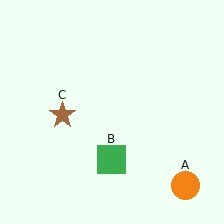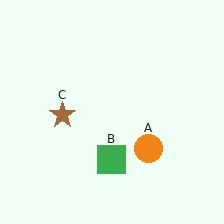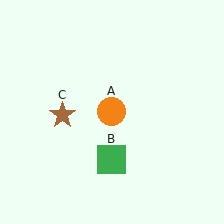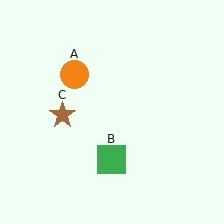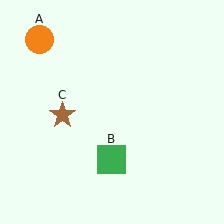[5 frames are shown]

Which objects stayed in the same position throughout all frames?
Green square (object B) and brown star (object C) remained stationary.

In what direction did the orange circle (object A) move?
The orange circle (object A) moved up and to the left.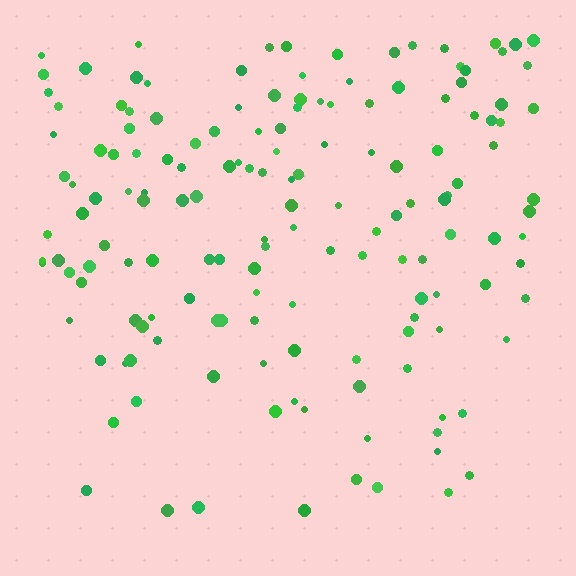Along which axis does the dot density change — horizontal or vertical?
Vertical.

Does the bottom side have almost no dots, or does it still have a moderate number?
Still a moderate number, just noticeably fewer than the top.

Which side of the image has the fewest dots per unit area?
The bottom.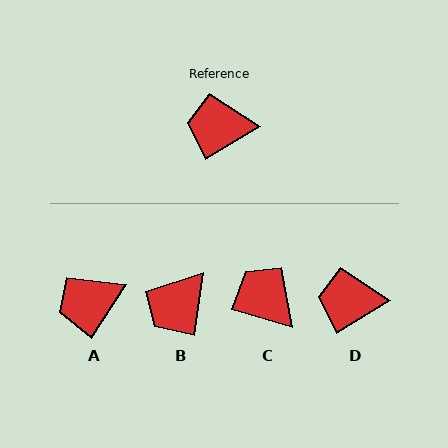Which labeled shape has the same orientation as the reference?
D.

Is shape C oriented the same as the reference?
No, it is off by about 47 degrees.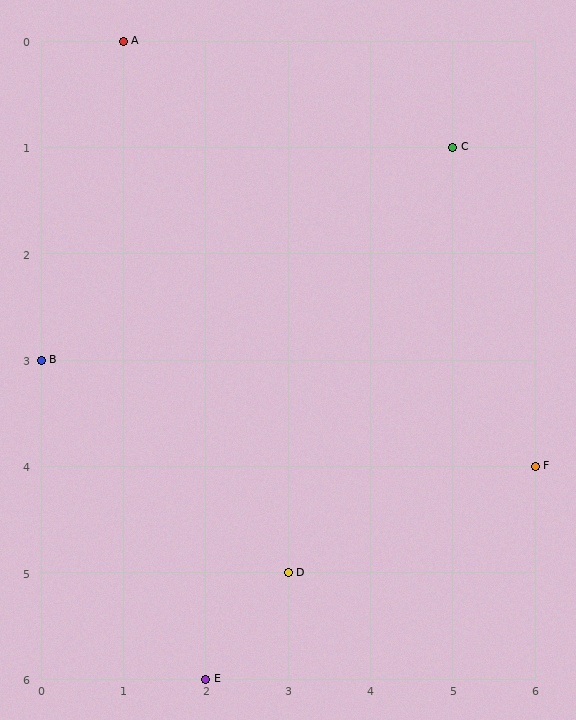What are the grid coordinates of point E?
Point E is at grid coordinates (2, 6).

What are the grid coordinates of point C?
Point C is at grid coordinates (5, 1).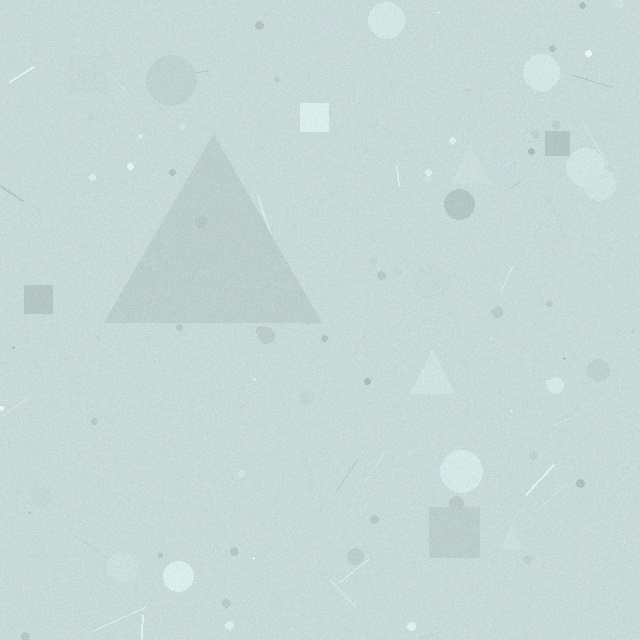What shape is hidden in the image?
A triangle is hidden in the image.